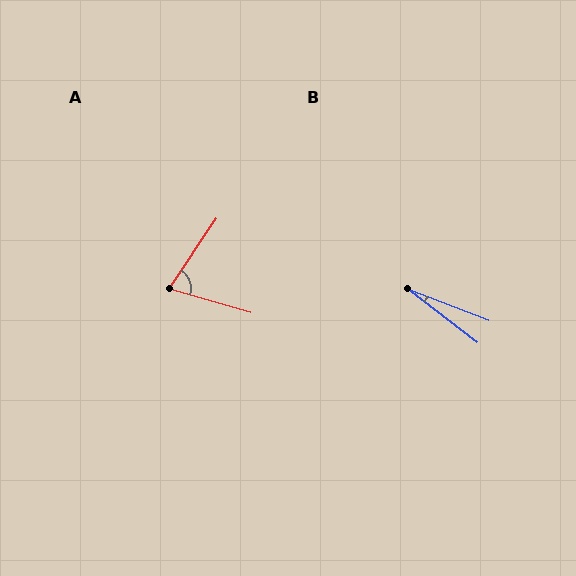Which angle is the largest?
A, at approximately 72 degrees.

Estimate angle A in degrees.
Approximately 72 degrees.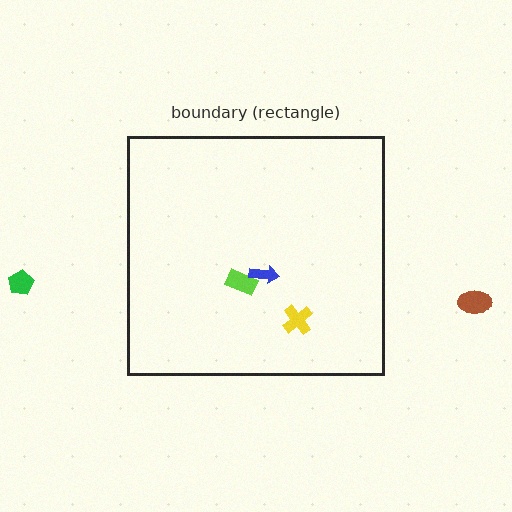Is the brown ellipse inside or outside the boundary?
Outside.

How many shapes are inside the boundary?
3 inside, 2 outside.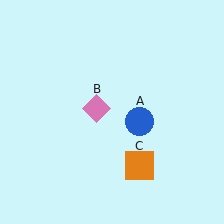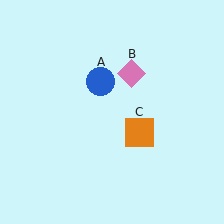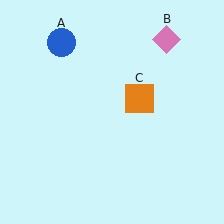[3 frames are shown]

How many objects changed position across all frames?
3 objects changed position: blue circle (object A), pink diamond (object B), orange square (object C).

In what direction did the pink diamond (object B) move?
The pink diamond (object B) moved up and to the right.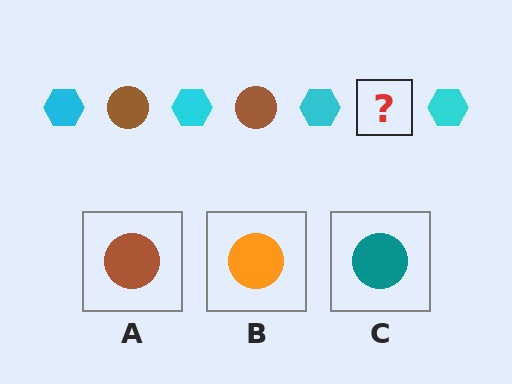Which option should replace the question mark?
Option A.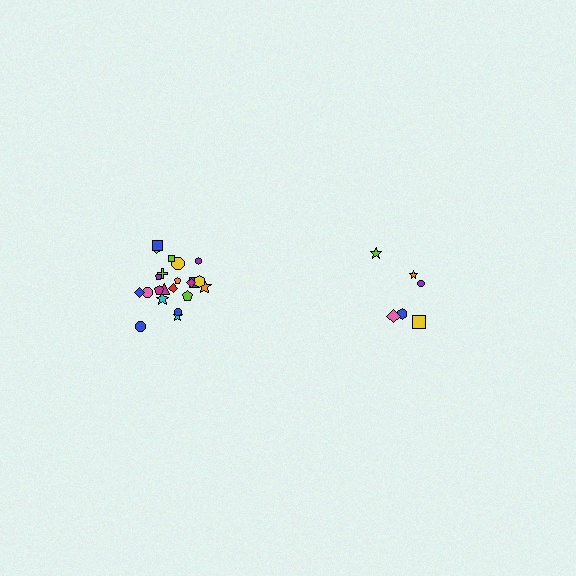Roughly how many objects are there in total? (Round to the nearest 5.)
Roughly 30 objects in total.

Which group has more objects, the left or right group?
The left group.